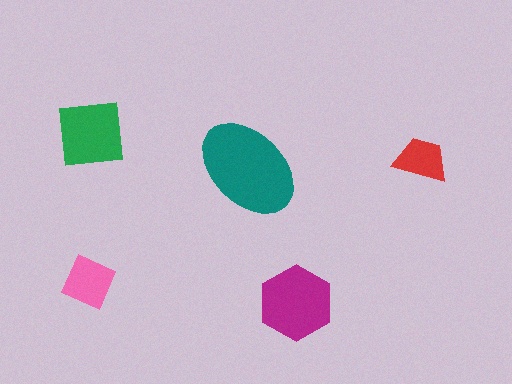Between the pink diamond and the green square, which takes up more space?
The green square.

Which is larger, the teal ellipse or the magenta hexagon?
The teal ellipse.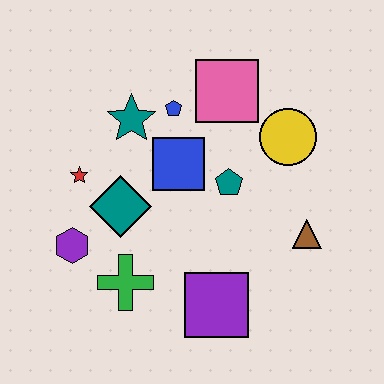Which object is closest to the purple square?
The green cross is closest to the purple square.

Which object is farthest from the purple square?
The pink square is farthest from the purple square.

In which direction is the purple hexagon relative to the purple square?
The purple hexagon is to the left of the purple square.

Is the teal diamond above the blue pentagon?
No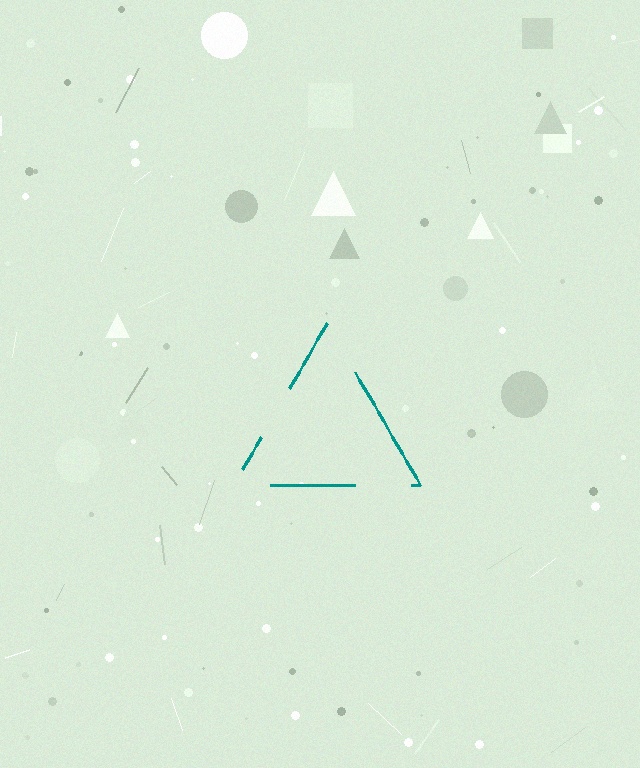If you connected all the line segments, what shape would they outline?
They would outline a triangle.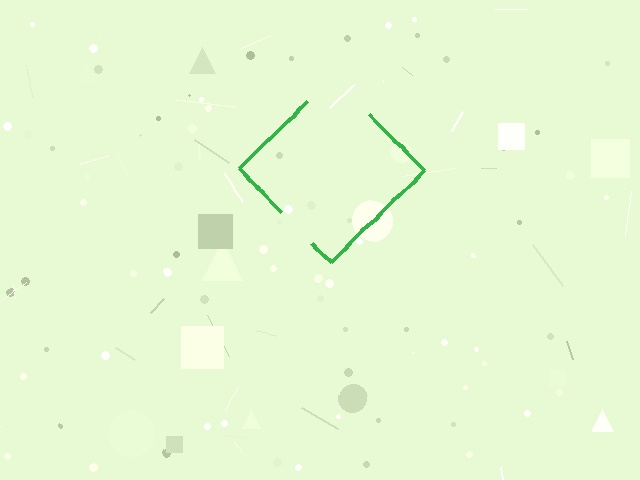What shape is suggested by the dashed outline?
The dashed outline suggests a diamond.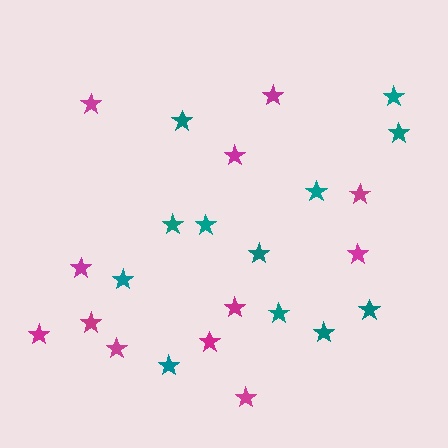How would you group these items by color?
There are 2 groups: one group of teal stars (12) and one group of magenta stars (12).